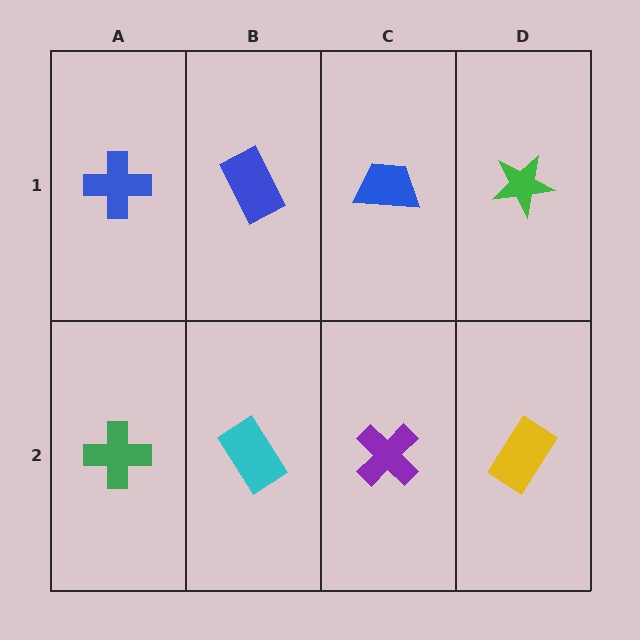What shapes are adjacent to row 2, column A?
A blue cross (row 1, column A), a cyan rectangle (row 2, column B).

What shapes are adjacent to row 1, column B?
A cyan rectangle (row 2, column B), a blue cross (row 1, column A), a blue trapezoid (row 1, column C).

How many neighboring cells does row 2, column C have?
3.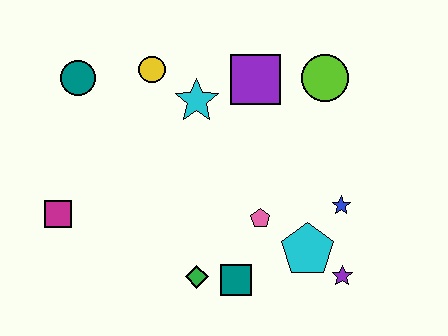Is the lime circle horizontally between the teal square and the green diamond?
No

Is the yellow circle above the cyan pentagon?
Yes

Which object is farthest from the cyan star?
The purple star is farthest from the cyan star.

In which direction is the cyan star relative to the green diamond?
The cyan star is above the green diamond.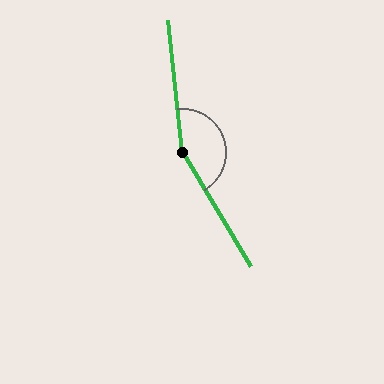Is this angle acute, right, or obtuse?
It is obtuse.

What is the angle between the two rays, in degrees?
Approximately 155 degrees.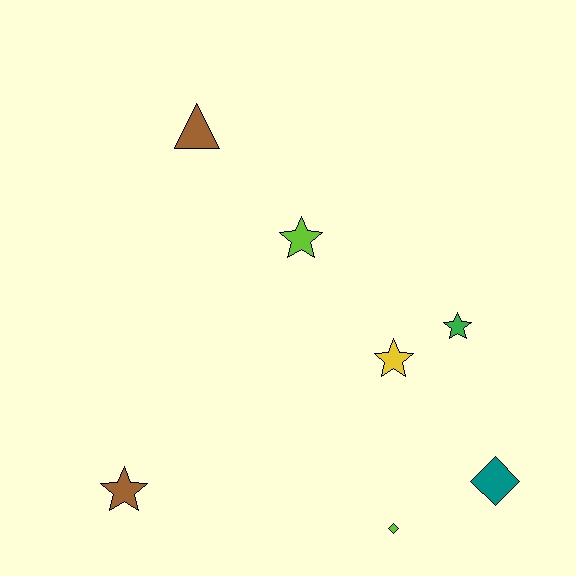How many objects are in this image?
There are 7 objects.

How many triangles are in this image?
There is 1 triangle.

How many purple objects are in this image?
There are no purple objects.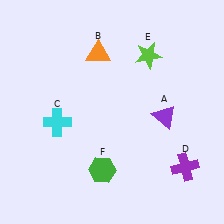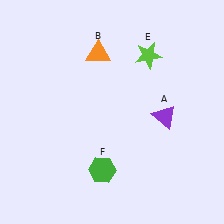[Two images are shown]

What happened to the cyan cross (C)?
The cyan cross (C) was removed in Image 2. It was in the bottom-left area of Image 1.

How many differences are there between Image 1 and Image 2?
There are 2 differences between the two images.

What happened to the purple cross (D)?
The purple cross (D) was removed in Image 2. It was in the bottom-right area of Image 1.